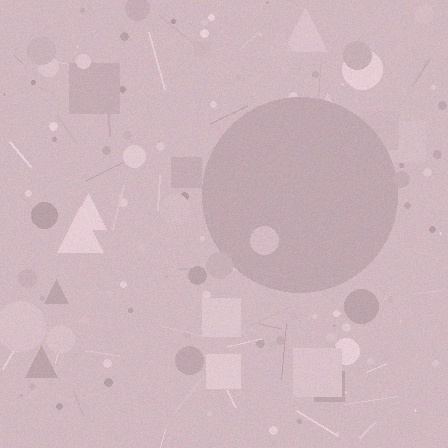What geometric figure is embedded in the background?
A circle is embedded in the background.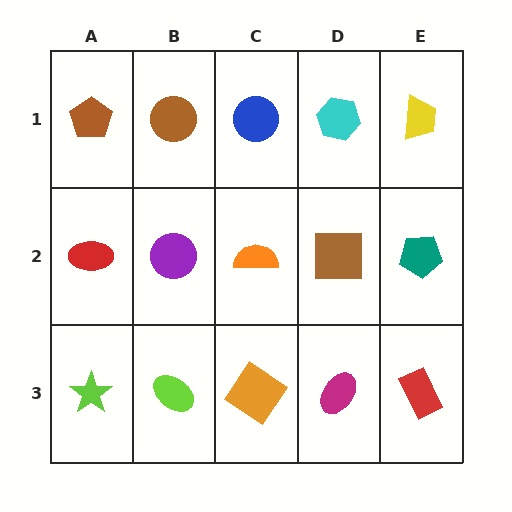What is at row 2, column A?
A red ellipse.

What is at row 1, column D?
A cyan hexagon.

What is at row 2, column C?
An orange semicircle.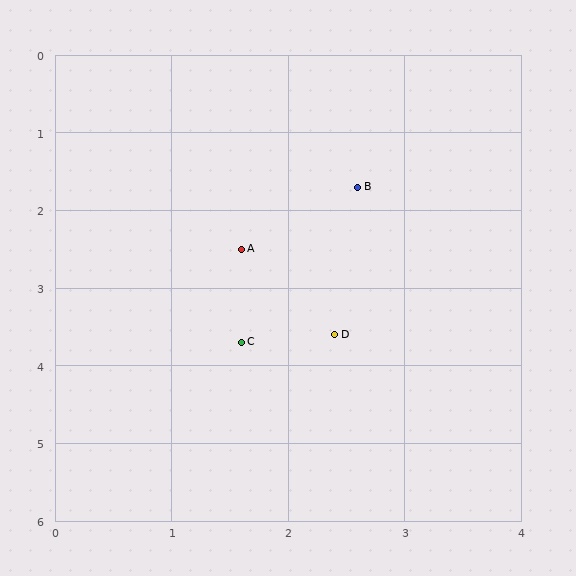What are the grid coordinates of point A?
Point A is at approximately (1.6, 2.5).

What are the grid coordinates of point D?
Point D is at approximately (2.4, 3.6).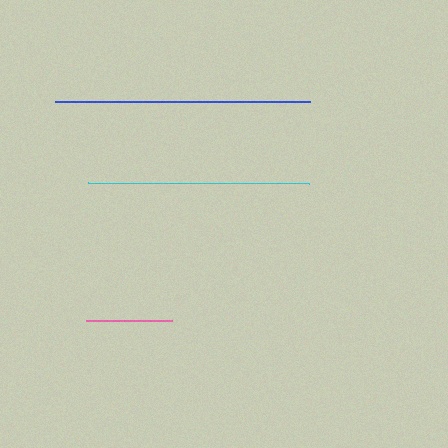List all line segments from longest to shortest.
From longest to shortest: blue, cyan, pink.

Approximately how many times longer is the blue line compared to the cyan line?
The blue line is approximately 1.2 times the length of the cyan line.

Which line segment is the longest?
The blue line is the longest at approximately 254 pixels.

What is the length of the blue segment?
The blue segment is approximately 254 pixels long.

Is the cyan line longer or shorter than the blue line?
The blue line is longer than the cyan line.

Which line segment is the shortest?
The pink line is the shortest at approximately 86 pixels.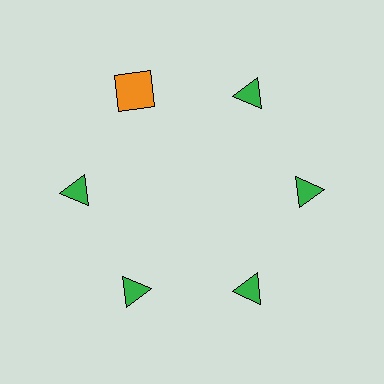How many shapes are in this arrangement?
There are 6 shapes arranged in a ring pattern.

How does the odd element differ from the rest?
It differs in both color (orange instead of green) and shape (square instead of triangle).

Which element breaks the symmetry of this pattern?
The orange square at roughly the 11 o'clock position breaks the symmetry. All other shapes are green triangles.